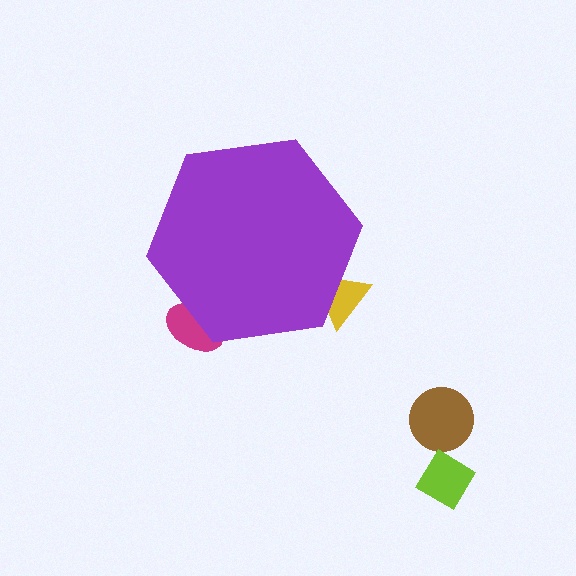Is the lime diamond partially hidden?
No, the lime diamond is fully visible.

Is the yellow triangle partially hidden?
Yes, the yellow triangle is partially hidden behind the purple hexagon.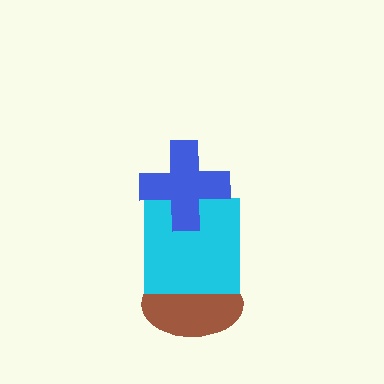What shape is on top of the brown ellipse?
The cyan square is on top of the brown ellipse.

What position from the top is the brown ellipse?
The brown ellipse is 3rd from the top.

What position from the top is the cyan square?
The cyan square is 2nd from the top.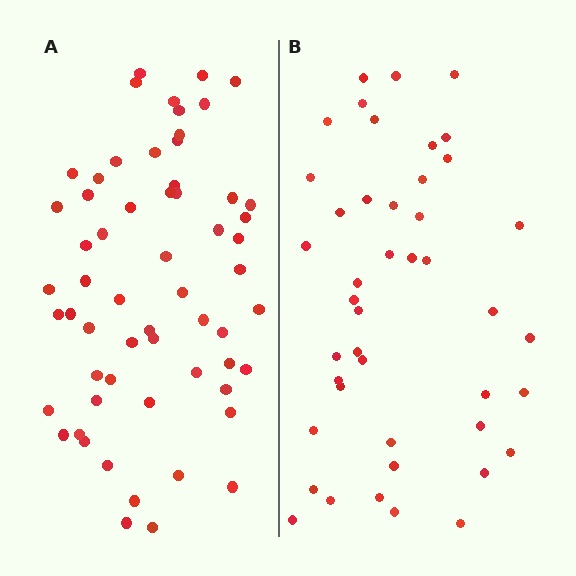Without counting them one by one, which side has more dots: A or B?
Region A (the left region) has more dots.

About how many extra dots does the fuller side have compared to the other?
Region A has approximately 15 more dots than region B.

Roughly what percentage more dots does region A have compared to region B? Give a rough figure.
About 35% more.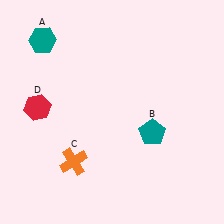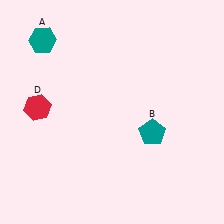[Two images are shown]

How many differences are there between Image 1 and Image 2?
There is 1 difference between the two images.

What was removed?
The orange cross (C) was removed in Image 2.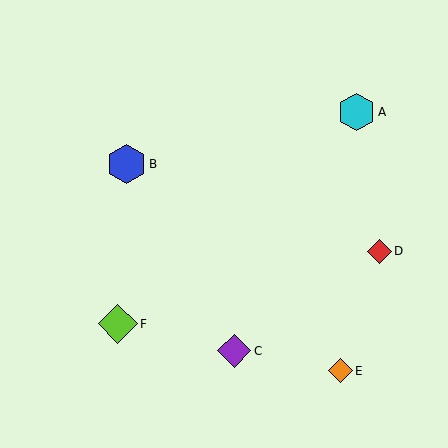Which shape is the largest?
The lime diamond (labeled F) is the largest.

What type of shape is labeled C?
Shape C is a purple diamond.